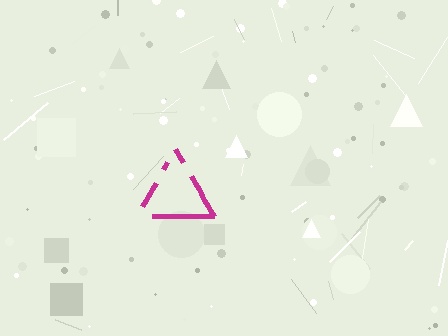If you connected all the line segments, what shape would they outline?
They would outline a triangle.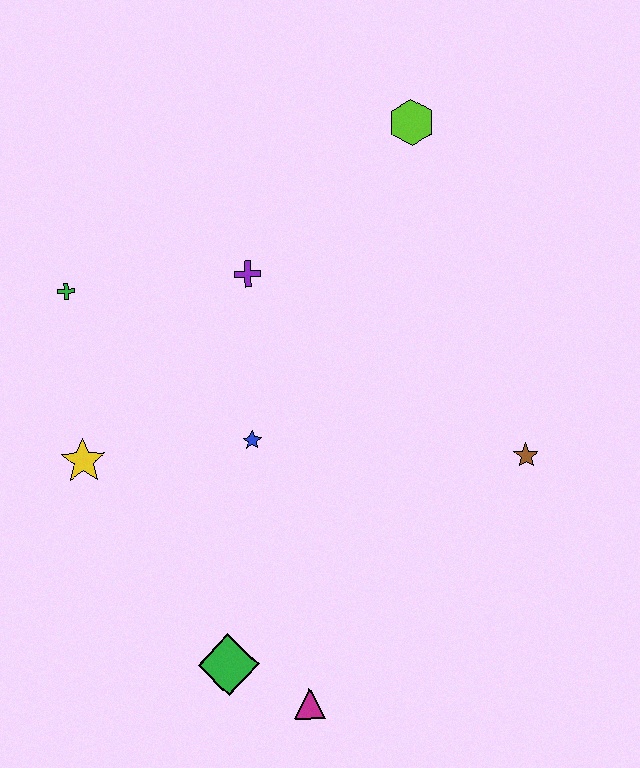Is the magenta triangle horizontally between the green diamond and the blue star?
No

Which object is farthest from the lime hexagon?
The magenta triangle is farthest from the lime hexagon.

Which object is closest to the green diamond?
The magenta triangle is closest to the green diamond.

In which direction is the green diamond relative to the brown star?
The green diamond is to the left of the brown star.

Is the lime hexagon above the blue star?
Yes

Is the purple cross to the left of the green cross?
No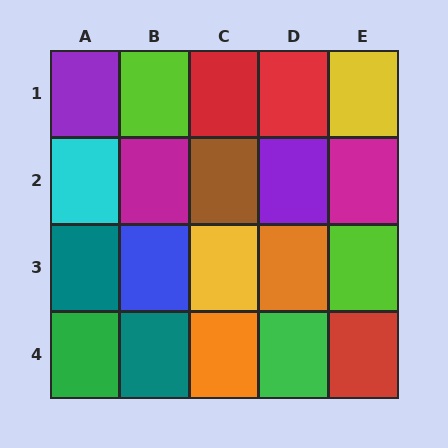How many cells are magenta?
2 cells are magenta.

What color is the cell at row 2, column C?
Brown.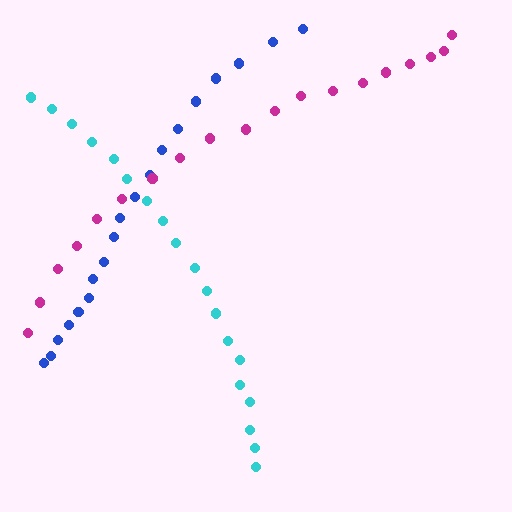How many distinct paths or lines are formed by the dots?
There are 3 distinct paths.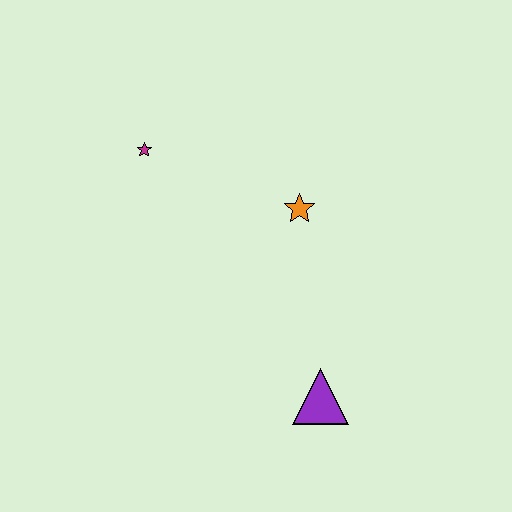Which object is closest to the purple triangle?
The orange star is closest to the purple triangle.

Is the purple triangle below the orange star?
Yes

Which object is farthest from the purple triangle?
The magenta star is farthest from the purple triangle.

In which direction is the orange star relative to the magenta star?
The orange star is to the right of the magenta star.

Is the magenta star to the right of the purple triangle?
No